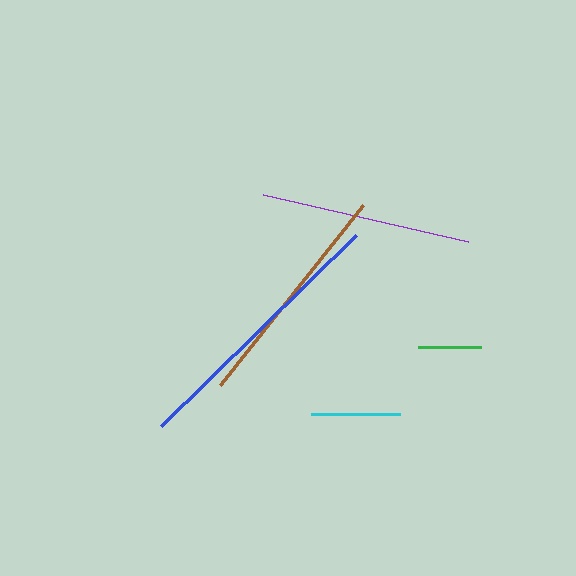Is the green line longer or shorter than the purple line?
The purple line is longer than the green line.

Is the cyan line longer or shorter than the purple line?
The purple line is longer than the cyan line.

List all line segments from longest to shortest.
From longest to shortest: blue, brown, purple, cyan, green.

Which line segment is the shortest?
The green line is the shortest at approximately 63 pixels.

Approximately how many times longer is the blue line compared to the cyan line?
The blue line is approximately 3.1 times the length of the cyan line.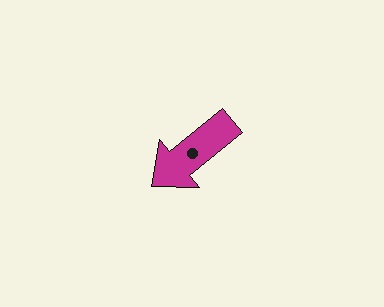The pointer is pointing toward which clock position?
Roughly 8 o'clock.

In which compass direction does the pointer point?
Southwest.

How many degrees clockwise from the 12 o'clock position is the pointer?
Approximately 231 degrees.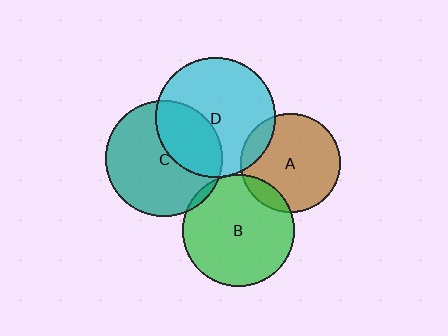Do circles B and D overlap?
Yes.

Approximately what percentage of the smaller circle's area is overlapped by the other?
Approximately 5%.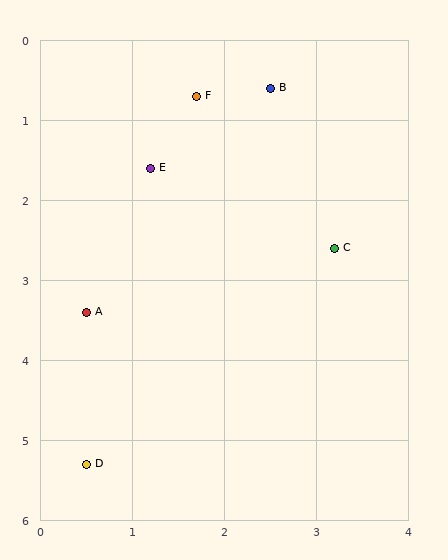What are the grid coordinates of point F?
Point F is at approximately (1.7, 0.7).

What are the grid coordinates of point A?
Point A is at approximately (0.5, 3.4).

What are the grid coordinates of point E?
Point E is at approximately (1.2, 1.6).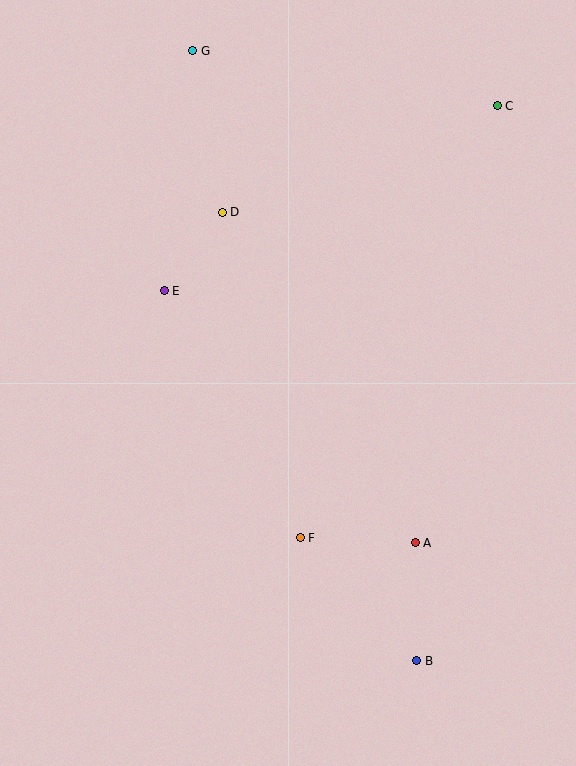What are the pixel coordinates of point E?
Point E is at (164, 291).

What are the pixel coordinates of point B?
Point B is at (417, 661).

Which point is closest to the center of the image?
Point E at (164, 291) is closest to the center.